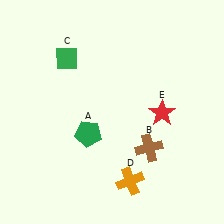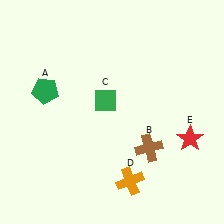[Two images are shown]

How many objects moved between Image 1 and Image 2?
3 objects moved between the two images.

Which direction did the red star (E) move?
The red star (E) moved right.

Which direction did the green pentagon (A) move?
The green pentagon (A) moved up.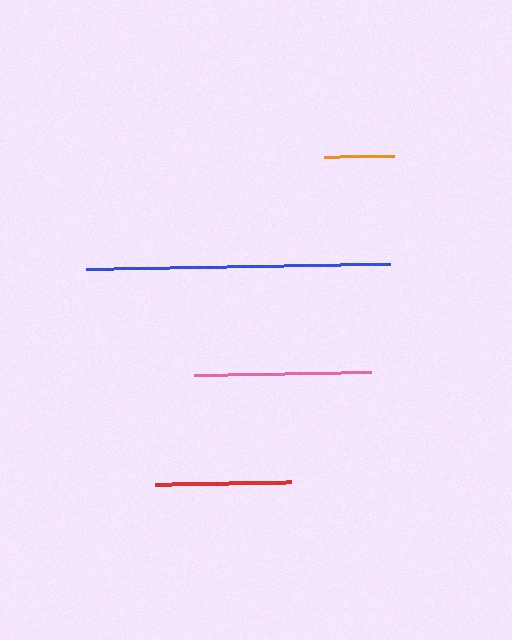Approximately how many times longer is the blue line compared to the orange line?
The blue line is approximately 4.3 times the length of the orange line.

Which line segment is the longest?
The blue line is the longest at approximately 304 pixels.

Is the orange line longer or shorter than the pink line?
The pink line is longer than the orange line.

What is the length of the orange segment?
The orange segment is approximately 71 pixels long.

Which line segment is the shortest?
The orange line is the shortest at approximately 71 pixels.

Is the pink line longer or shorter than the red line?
The pink line is longer than the red line.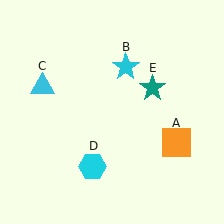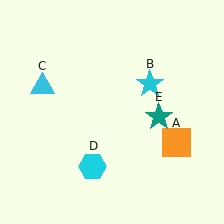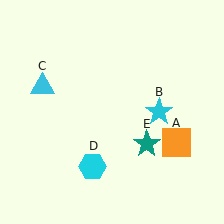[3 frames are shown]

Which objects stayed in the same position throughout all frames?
Orange square (object A) and cyan triangle (object C) and cyan hexagon (object D) remained stationary.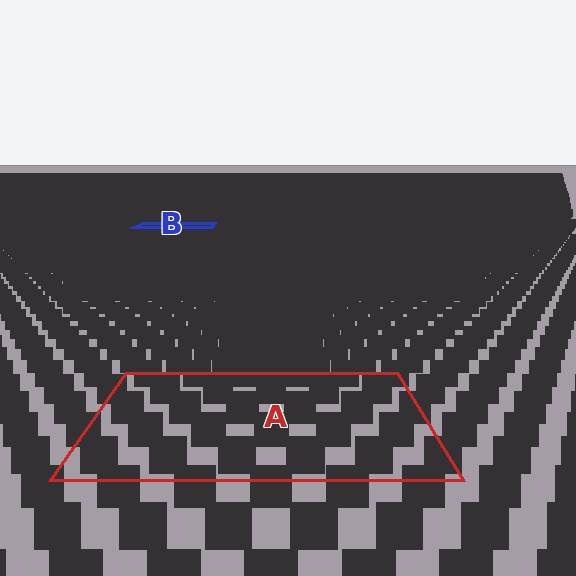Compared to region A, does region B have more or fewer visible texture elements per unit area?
Region B has more texture elements per unit area — they are packed more densely because it is farther away.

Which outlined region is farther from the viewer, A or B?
Region B is farther from the viewer — the texture elements inside it appear smaller and more densely packed.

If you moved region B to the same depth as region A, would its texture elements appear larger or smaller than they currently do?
They would appear larger. At a closer depth, the same texture elements are projected at a bigger on-screen size.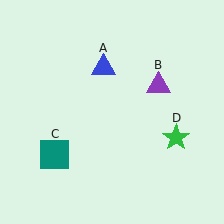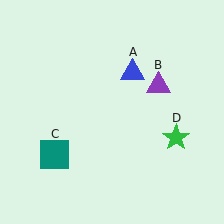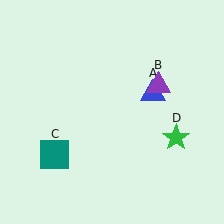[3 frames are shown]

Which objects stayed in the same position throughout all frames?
Purple triangle (object B) and teal square (object C) and green star (object D) remained stationary.